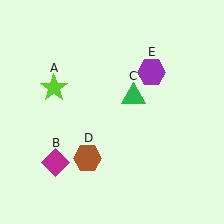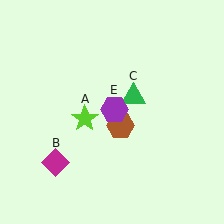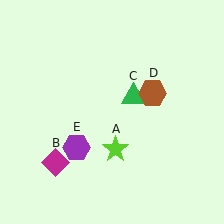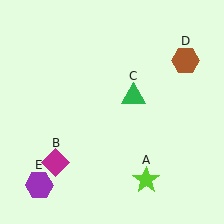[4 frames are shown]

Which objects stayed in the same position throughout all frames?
Magenta diamond (object B) and green triangle (object C) remained stationary.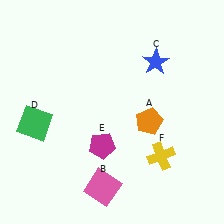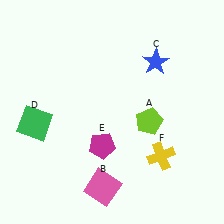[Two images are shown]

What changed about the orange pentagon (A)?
In Image 1, A is orange. In Image 2, it changed to lime.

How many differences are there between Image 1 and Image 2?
There is 1 difference between the two images.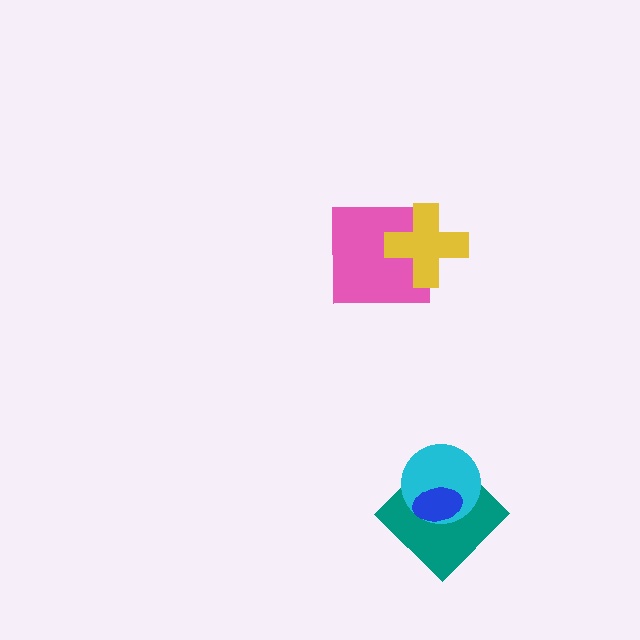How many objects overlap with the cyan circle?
2 objects overlap with the cyan circle.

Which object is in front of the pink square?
The yellow cross is in front of the pink square.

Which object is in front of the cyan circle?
The blue ellipse is in front of the cyan circle.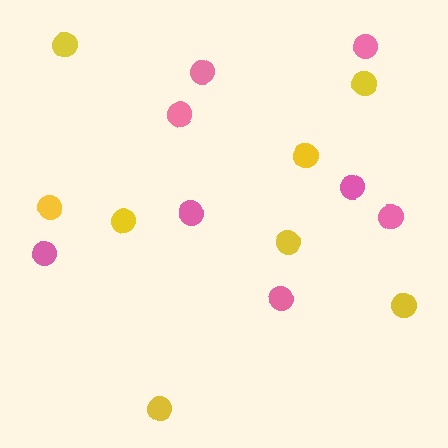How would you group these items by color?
There are 2 groups: one group of yellow circles (8) and one group of pink circles (8).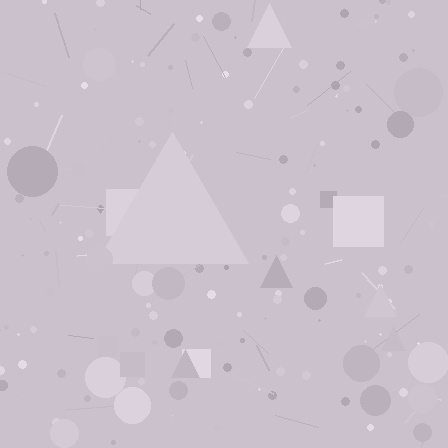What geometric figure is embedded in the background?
A triangle is embedded in the background.